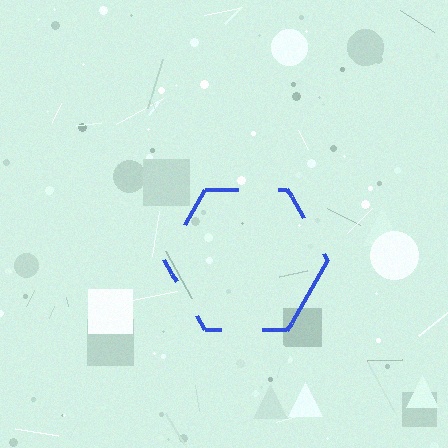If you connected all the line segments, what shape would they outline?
They would outline a hexagon.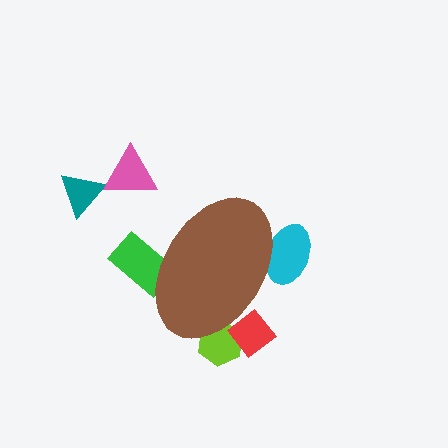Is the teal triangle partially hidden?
No, the teal triangle is fully visible.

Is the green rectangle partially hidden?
Yes, the green rectangle is partially hidden behind the brown ellipse.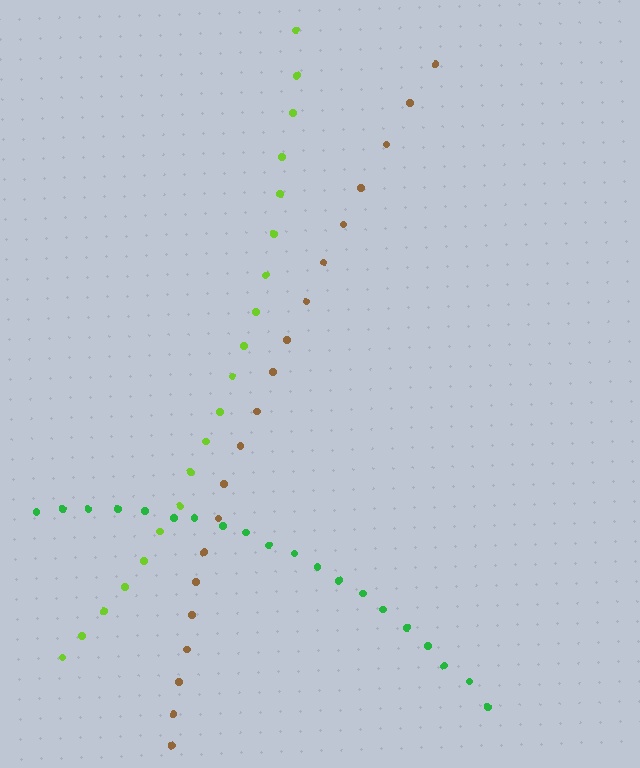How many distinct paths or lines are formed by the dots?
There are 3 distinct paths.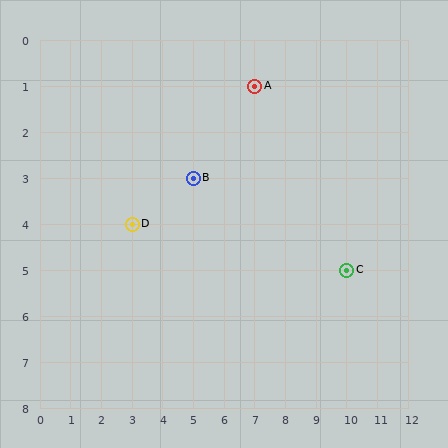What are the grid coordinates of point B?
Point B is at grid coordinates (5, 3).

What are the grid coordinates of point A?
Point A is at grid coordinates (7, 1).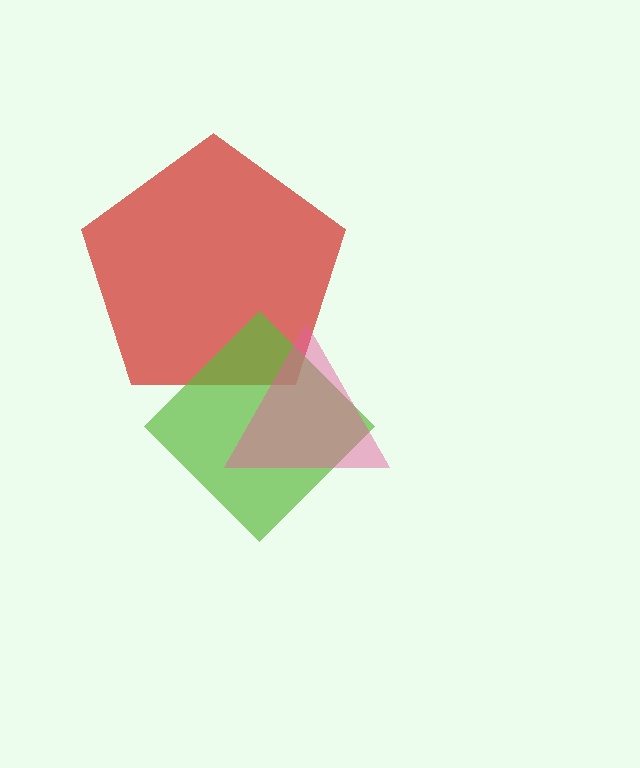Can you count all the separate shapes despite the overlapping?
Yes, there are 3 separate shapes.